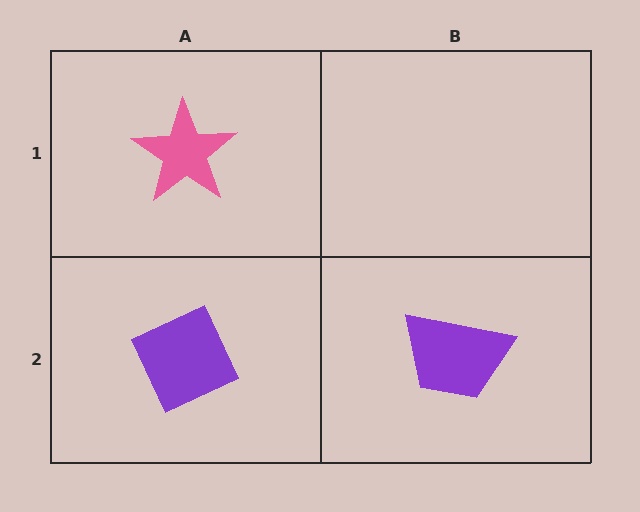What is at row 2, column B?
A purple trapezoid.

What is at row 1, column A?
A pink star.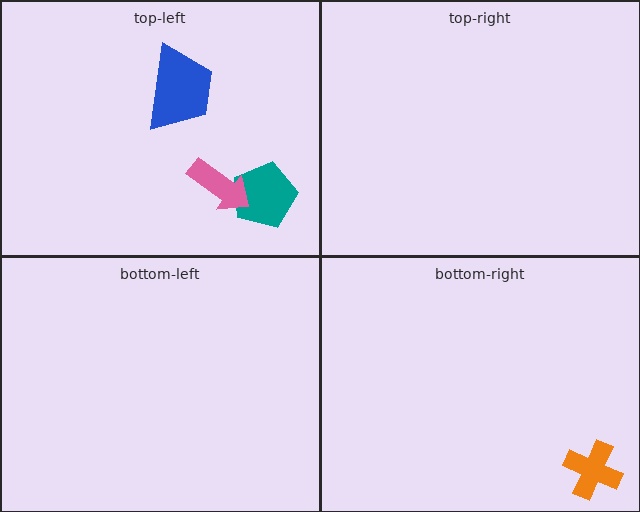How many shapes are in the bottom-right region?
1.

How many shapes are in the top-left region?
3.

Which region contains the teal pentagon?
The top-left region.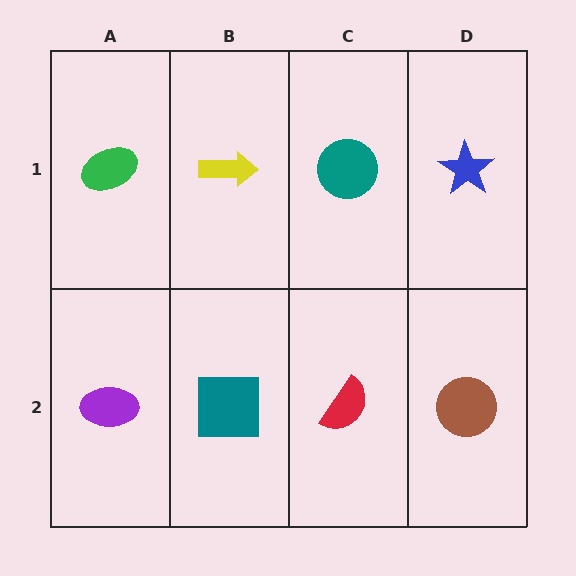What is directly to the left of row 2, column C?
A teal square.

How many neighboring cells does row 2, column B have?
3.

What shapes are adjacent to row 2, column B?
A yellow arrow (row 1, column B), a purple ellipse (row 2, column A), a red semicircle (row 2, column C).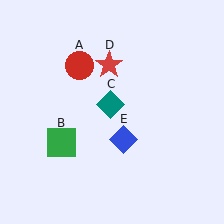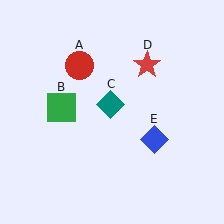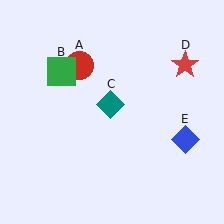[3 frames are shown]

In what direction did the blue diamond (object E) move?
The blue diamond (object E) moved right.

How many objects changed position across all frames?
3 objects changed position: green square (object B), red star (object D), blue diamond (object E).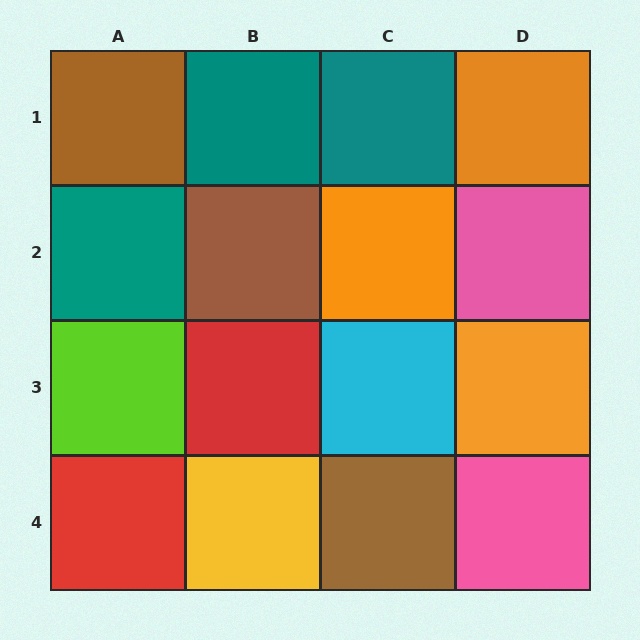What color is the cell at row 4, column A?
Red.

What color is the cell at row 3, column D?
Orange.